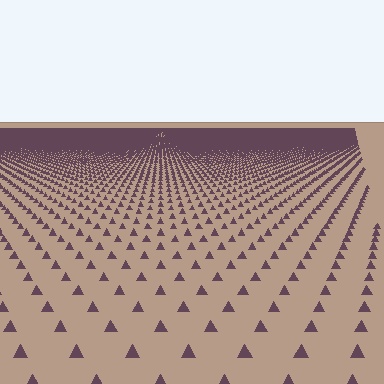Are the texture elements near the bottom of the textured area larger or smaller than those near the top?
Larger. Near the bottom, elements are closer to the viewer and appear at a bigger on-screen size.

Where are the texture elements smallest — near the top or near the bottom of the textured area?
Near the top.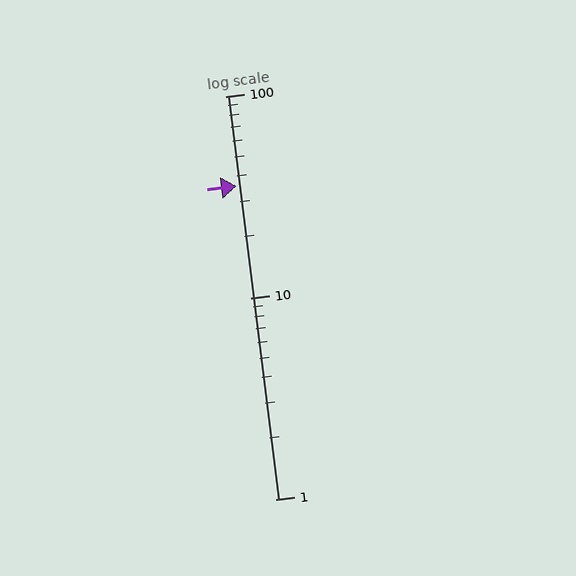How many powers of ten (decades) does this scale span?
The scale spans 2 decades, from 1 to 100.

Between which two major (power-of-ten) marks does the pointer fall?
The pointer is between 10 and 100.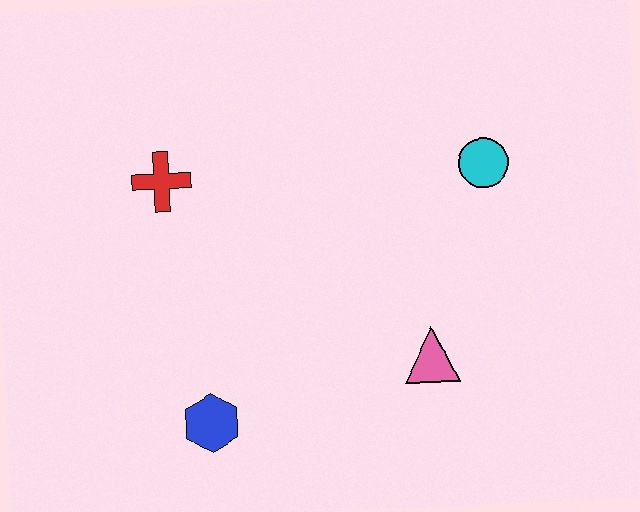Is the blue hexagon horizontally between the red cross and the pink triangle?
Yes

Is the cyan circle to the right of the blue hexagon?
Yes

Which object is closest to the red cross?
The blue hexagon is closest to the red cross.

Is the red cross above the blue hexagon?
Yes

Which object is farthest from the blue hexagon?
The cyan circle is farthest from the blue hexagon.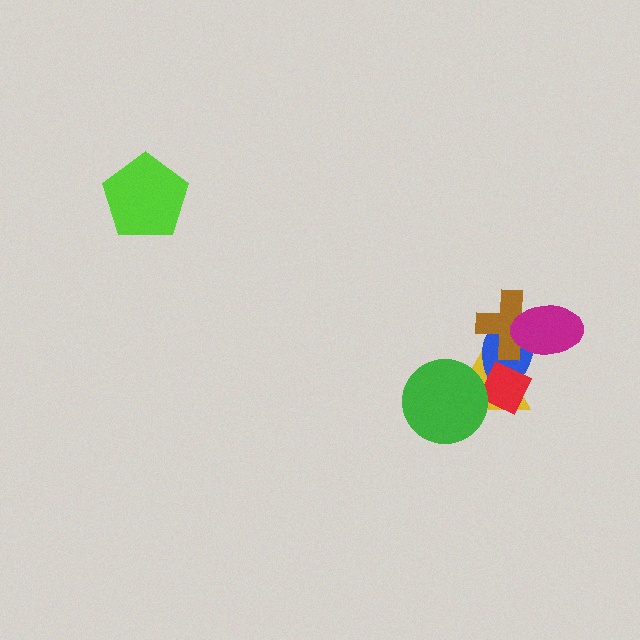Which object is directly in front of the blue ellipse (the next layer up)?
The brown cross is directly in front of the blue ellipse.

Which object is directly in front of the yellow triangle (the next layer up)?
The blue ellipse is directly in front of the yellow triangle.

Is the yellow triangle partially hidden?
Yes, it is partially covered by another shape.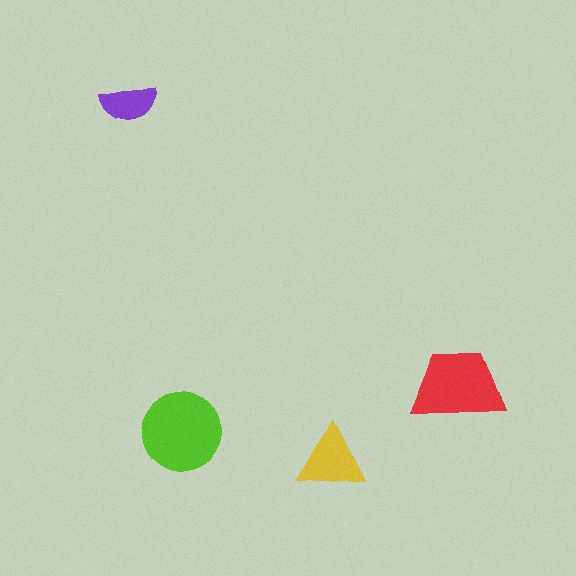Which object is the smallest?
The purple semicircle.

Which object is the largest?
The lime circle.